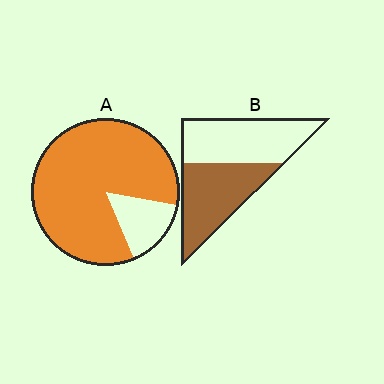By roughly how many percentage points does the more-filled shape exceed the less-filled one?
By roughly 35 percentage points (A over B).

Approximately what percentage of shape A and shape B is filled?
A is approximately 85% and B is approximately 50%.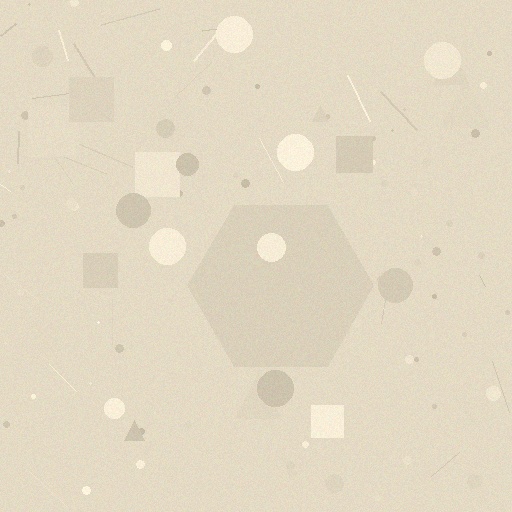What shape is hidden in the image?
A hexagon is hidden in the image.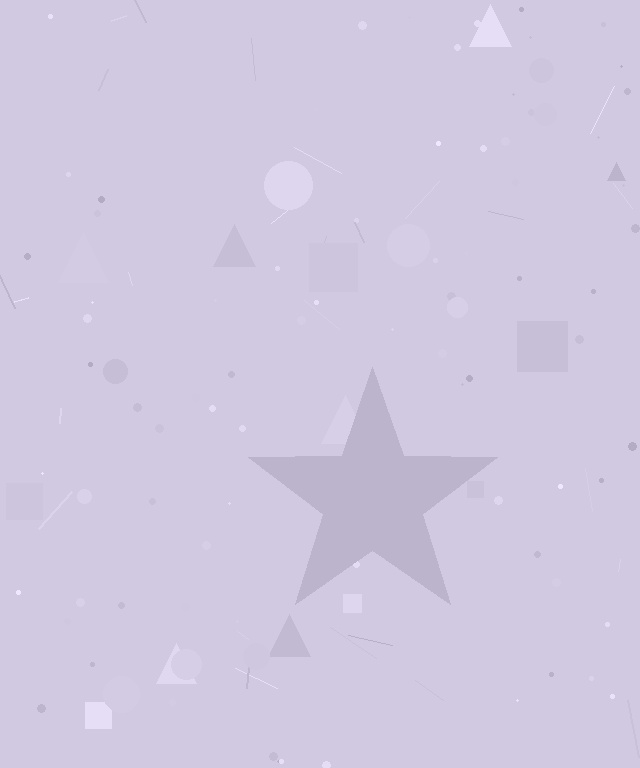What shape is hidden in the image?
A star is hidden in the image.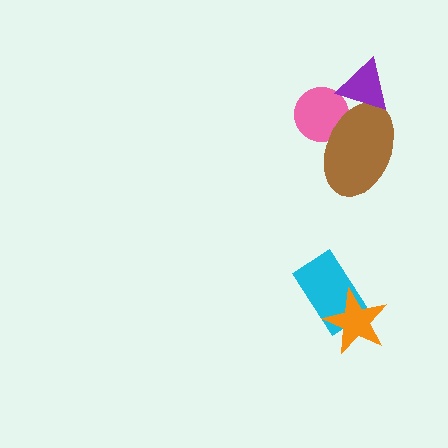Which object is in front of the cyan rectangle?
The orange star is in front of the cyan rectangle.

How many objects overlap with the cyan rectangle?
1 object overlaps with the cyan rectangle.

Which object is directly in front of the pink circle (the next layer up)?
The brown ellipse is directly in front of the pink circle.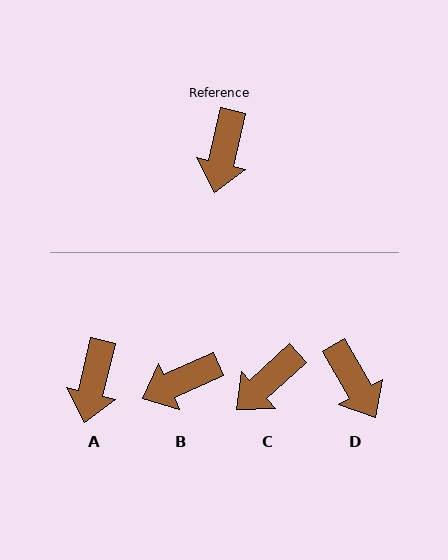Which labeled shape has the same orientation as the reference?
A.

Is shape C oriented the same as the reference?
No, it is off by about 35 degrees.